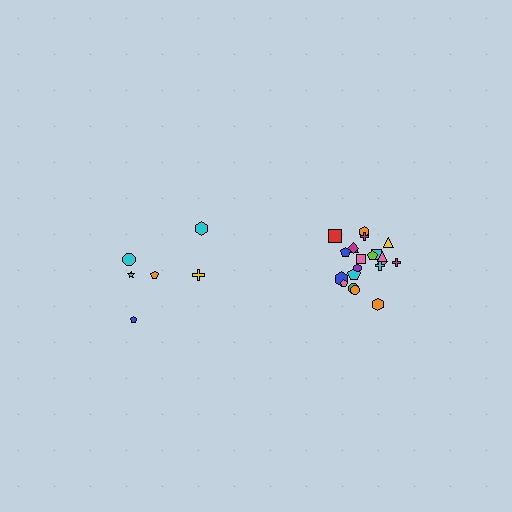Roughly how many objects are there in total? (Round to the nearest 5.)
Roughly 30 objects in total.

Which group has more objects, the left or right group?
The right group.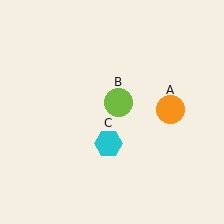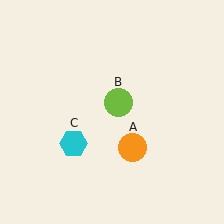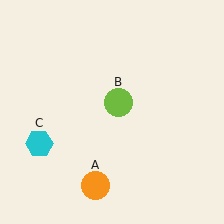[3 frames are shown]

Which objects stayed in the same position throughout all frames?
Lime circle (object B) remained stationary.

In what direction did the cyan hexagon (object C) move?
The cyan hexagon (object C) moved left.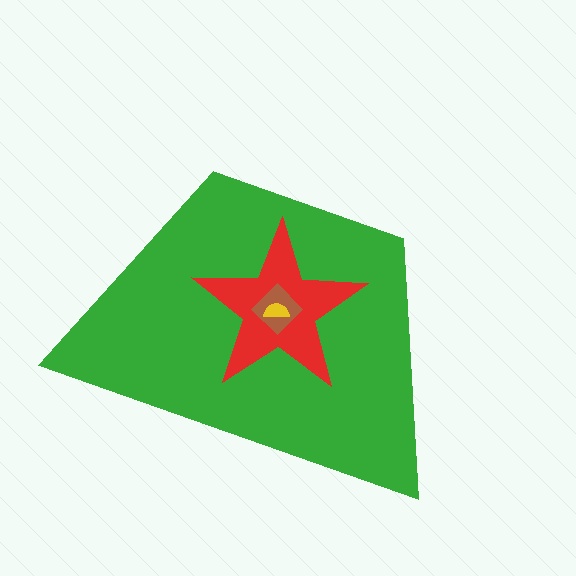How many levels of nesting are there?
4.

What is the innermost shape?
The yellow semicircle.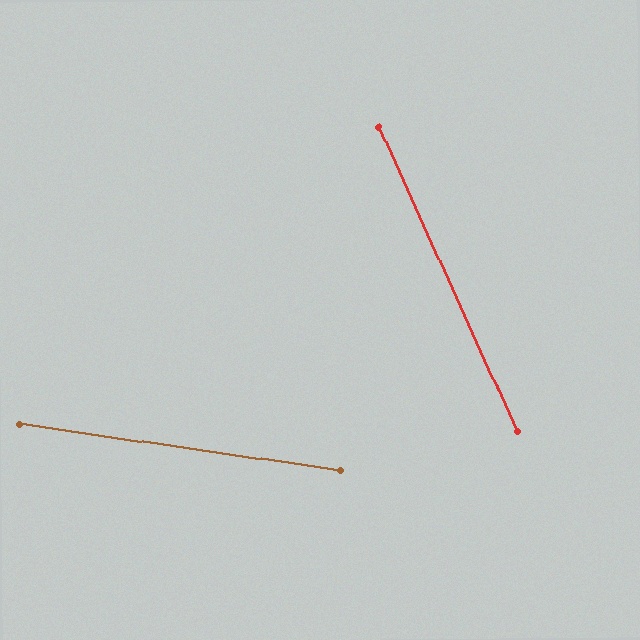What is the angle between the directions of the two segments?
Approximately 57 degrees.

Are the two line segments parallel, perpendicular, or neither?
Neither parallel nor perpendicular — they differ by about 57°.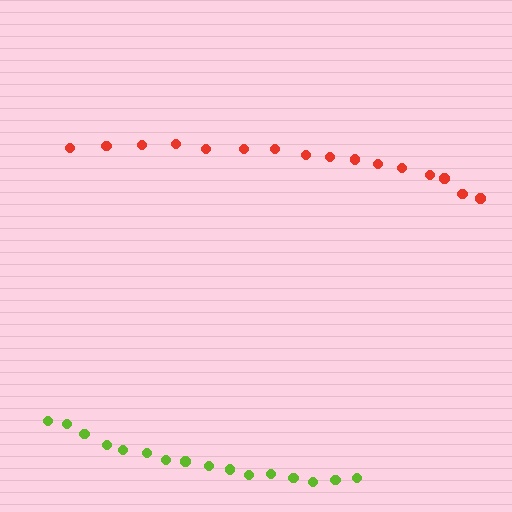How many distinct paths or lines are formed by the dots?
There are 2 distinct paths.